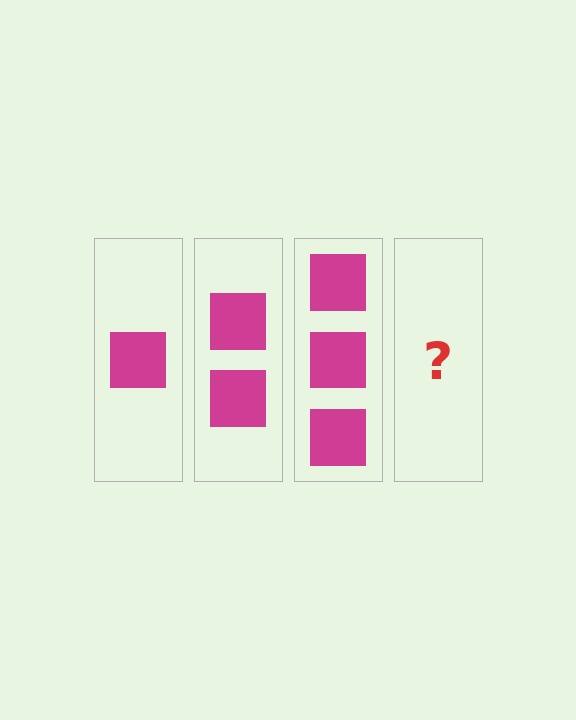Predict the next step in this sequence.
The next step is 4 squares.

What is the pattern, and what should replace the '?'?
The pattern is that each step adds one more square. The '?' should be 4 squares.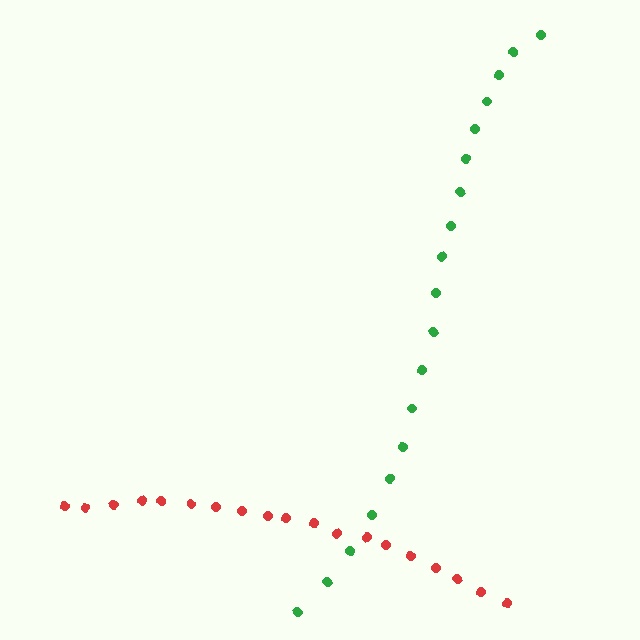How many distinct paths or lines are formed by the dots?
There are 2 distinct paths.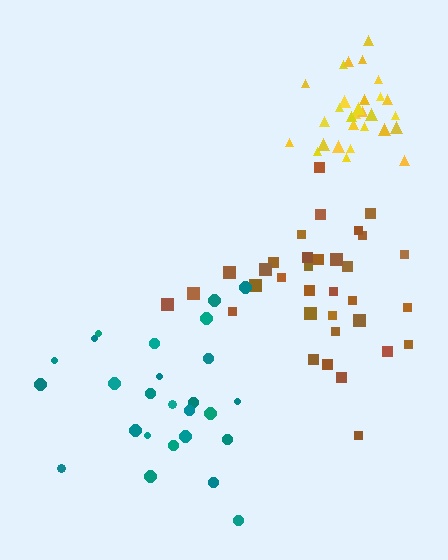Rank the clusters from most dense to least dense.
yellow, brown, teal.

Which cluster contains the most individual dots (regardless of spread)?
Brown (34).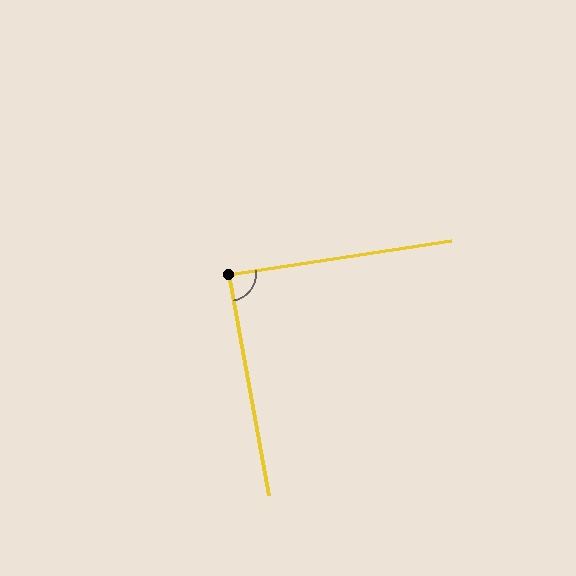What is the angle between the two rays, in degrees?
Approximately 88 degrees.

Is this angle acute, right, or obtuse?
It is approximately a right angle.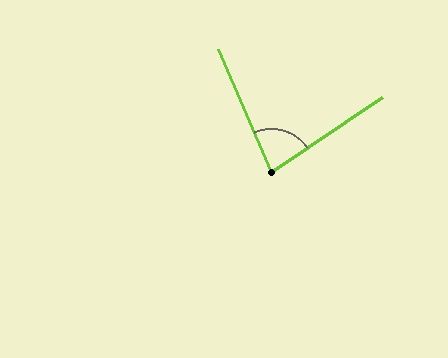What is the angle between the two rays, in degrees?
Approximately 79 degrees.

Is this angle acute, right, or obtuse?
It is acute.